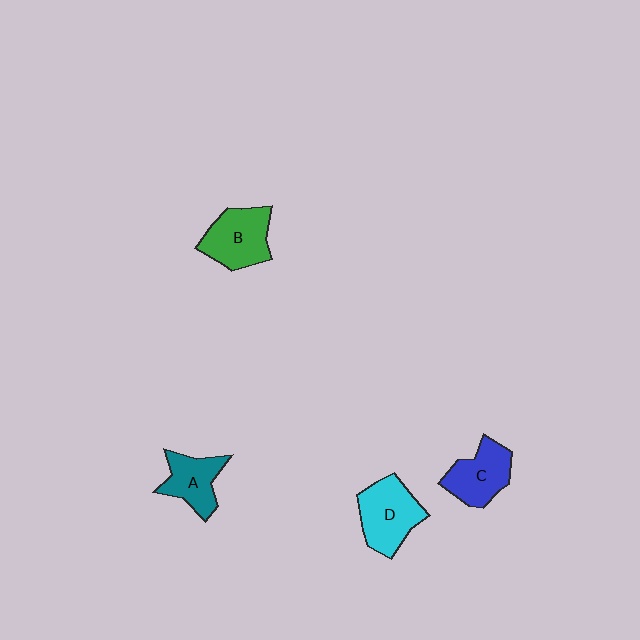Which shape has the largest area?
Shape D (cyan).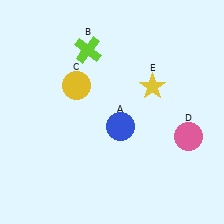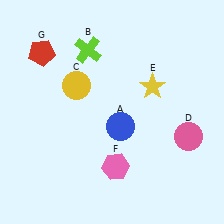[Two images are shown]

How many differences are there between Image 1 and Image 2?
There are 2 differences between the two images.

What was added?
A pink hexagon (F), a red pentagon (G) were added in Image 2.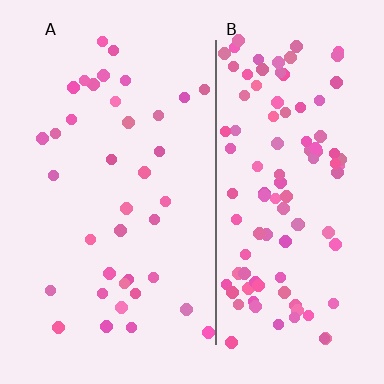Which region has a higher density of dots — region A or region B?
B (the right).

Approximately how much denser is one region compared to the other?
Approximately 2.9× — region B over region A.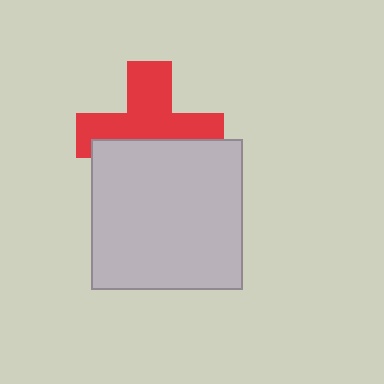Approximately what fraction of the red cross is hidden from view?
Roughly 42% of the red cross is hidden behind the light gray square.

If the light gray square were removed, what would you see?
You would see the complete red cross.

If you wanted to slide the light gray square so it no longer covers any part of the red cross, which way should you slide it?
Slide it down — that is the most direct way to separate the two shapes.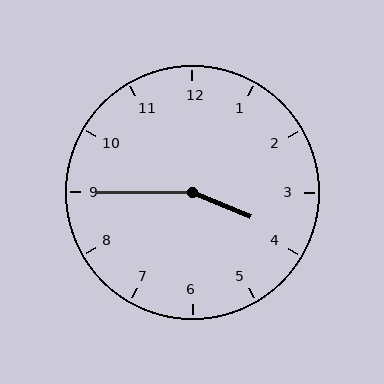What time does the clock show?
3:45.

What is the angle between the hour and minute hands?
Approximately 158 degrees.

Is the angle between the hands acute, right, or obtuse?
It is obtuse.